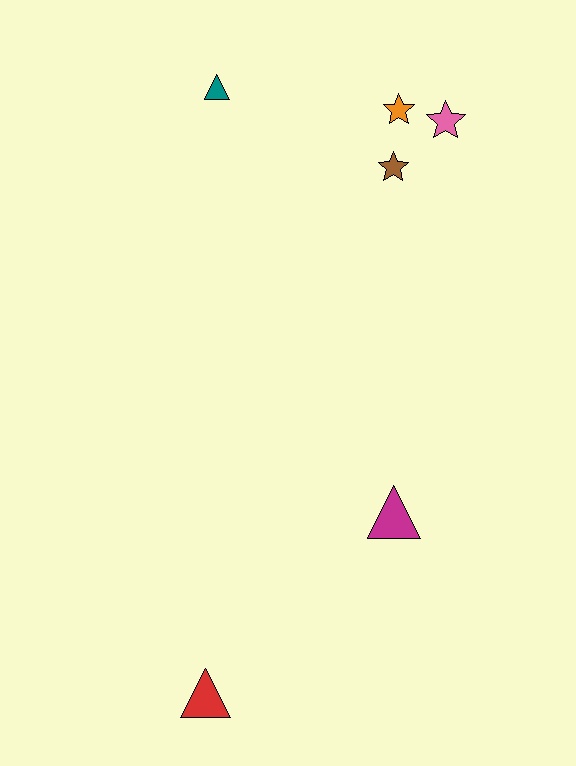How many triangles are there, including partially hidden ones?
There are 3 triangles.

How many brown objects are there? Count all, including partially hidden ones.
There is 1 brown object.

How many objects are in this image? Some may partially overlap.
There are 6 objects.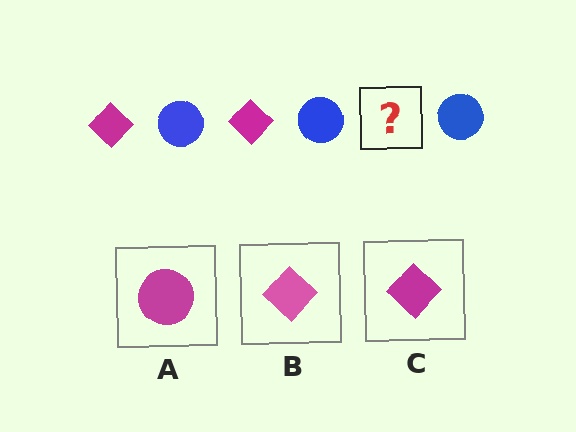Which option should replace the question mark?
Option C.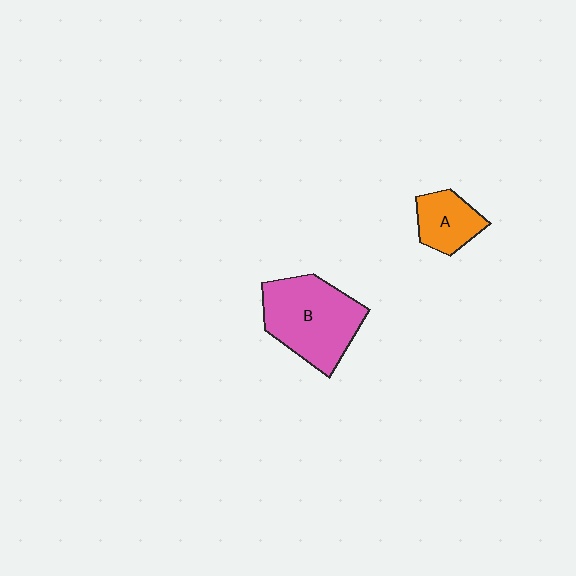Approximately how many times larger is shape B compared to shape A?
Approximately 2.2 times.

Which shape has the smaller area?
Shape A (orange).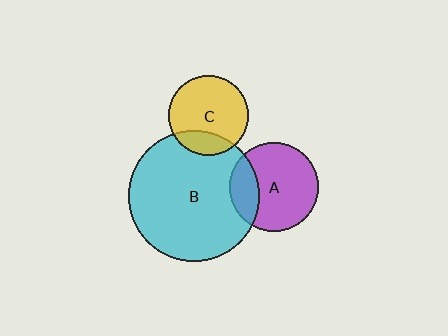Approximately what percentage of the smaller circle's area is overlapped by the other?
Approximately 20%.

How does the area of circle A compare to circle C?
Approximately 1.2 times.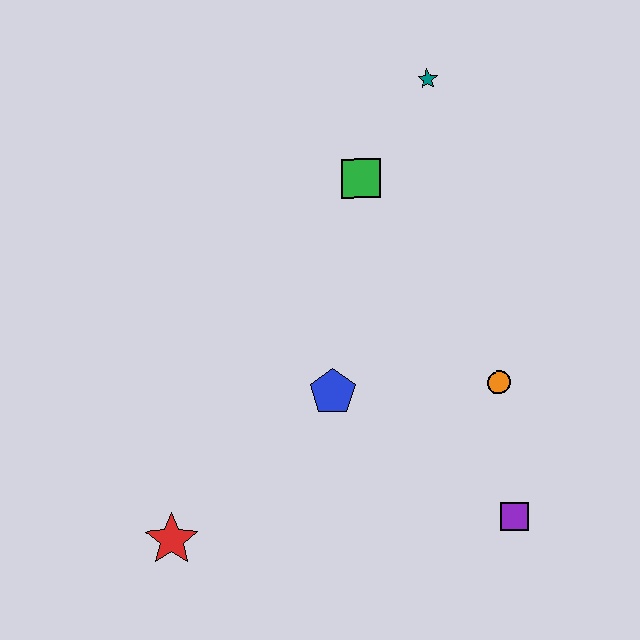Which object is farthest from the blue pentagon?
The teal star is farthest from the blue pentagon.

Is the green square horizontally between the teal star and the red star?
Yes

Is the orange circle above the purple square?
Yes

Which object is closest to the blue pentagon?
The orange circle is closest to the blue pentagon.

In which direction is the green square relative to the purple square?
The green square is above the purple square.